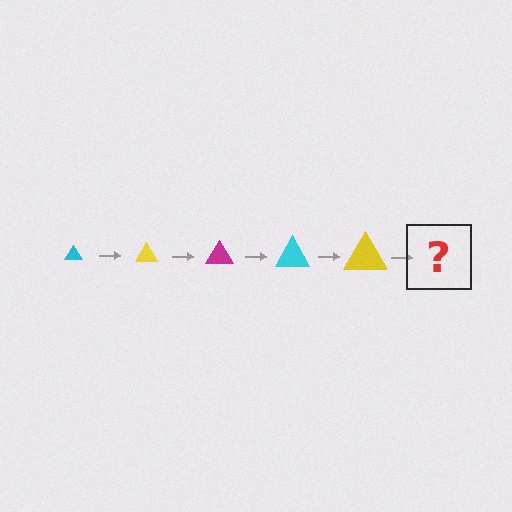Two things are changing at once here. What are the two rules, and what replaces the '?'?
The two rules are that the triangle grows larger each step and the color cycles through cyan, yellow, and magenta. The '?' should be a magenta triangle, larger than the previous one.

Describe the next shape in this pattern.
It should be a magenta triangle, larger than the previous one.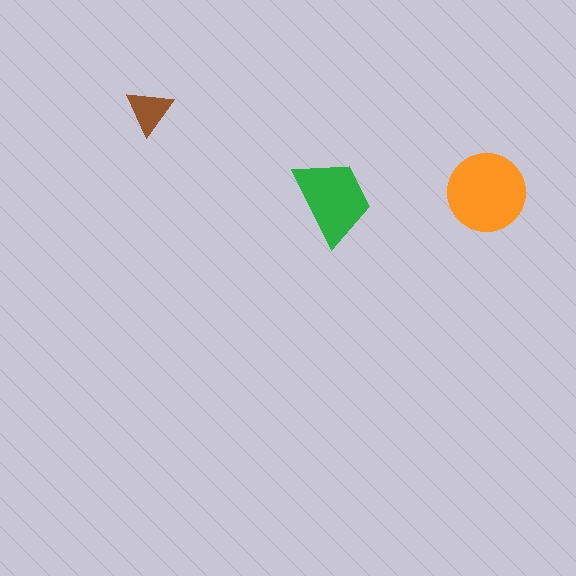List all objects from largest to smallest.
The orange circle, the green trapezoid, the brown triangle.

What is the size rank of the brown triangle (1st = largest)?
3rd.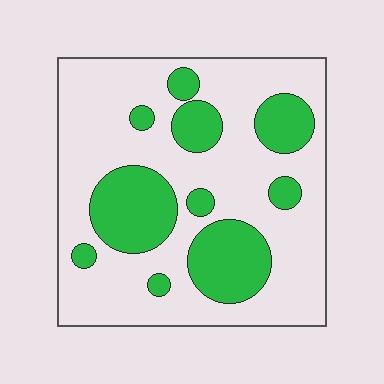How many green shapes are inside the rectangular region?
10.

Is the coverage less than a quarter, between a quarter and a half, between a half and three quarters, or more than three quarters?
Between a quarter and a half.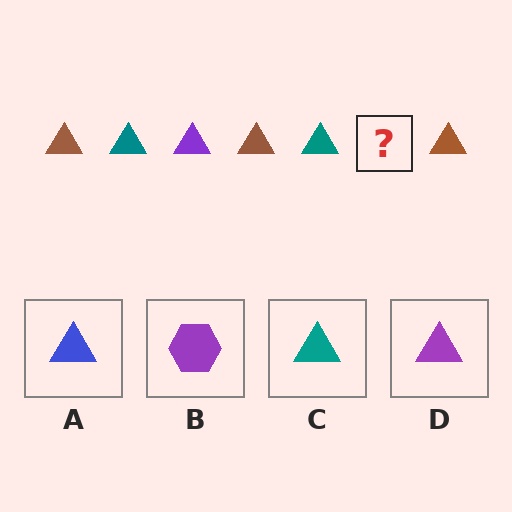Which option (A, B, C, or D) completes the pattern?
D.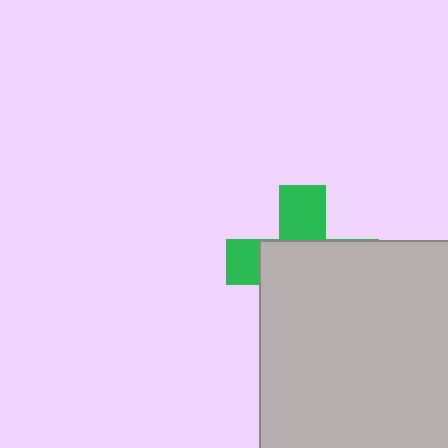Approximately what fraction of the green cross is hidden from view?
Roughly 66% of the green cross is hidden behind the light gray square.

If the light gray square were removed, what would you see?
You would see the complete green cross.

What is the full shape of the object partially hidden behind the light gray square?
The partially hidden object is a green cross.